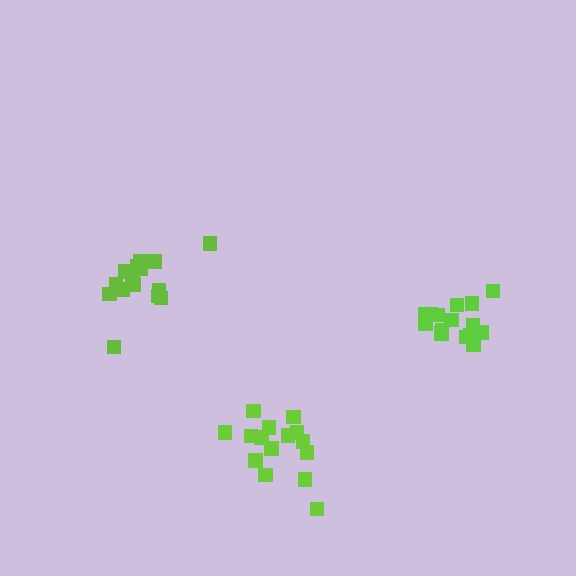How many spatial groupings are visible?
There are 3 spatial groupings.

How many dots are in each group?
Group 1: 15 dots, Group 2: 15 dots, Group 3: 15 dots (45 total).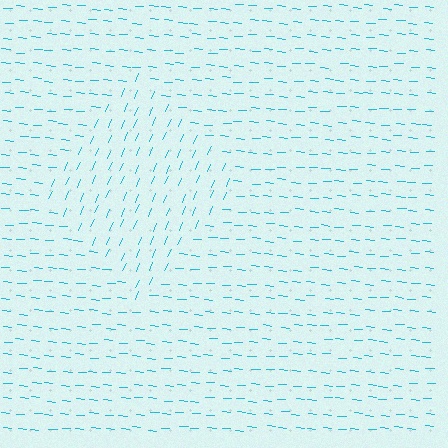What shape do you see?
I see a diamond.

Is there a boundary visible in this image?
Yes, there is a texture boundary formed by a change in line orientation.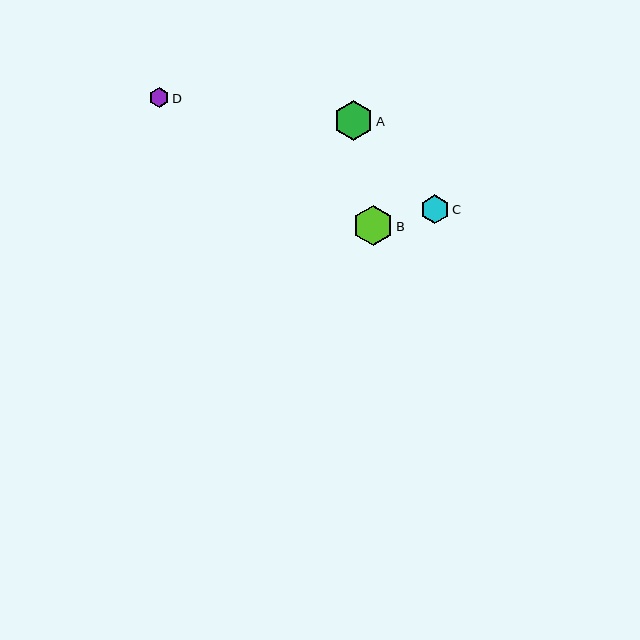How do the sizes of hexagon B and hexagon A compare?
Hexagon B and hexagon A are approximately the same size.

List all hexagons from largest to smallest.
From largest to smallest: B, A, C, D.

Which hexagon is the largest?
Hexagon B is the largest with a size of approximately 40 pixels.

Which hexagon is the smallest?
Hexagon D is the smallest with a size of approximately 20 pixels.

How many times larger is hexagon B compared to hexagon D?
Hexagon B is approximately 2.0 times the size of hexagon D.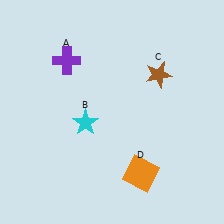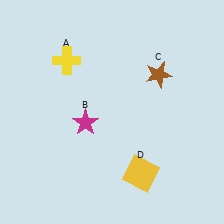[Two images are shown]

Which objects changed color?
A changed from purple to yellow. B changed from cyan to magenta. D changed from orange to yellow.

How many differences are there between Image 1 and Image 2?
There are 3 differences between the two images.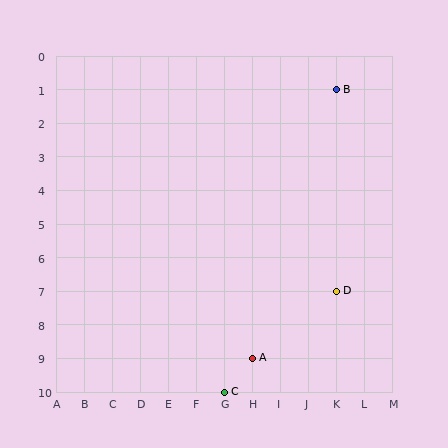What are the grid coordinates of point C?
Point C is at grid coordinates (G, 10).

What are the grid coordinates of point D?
Point D is at grid coordinates (K, 7).